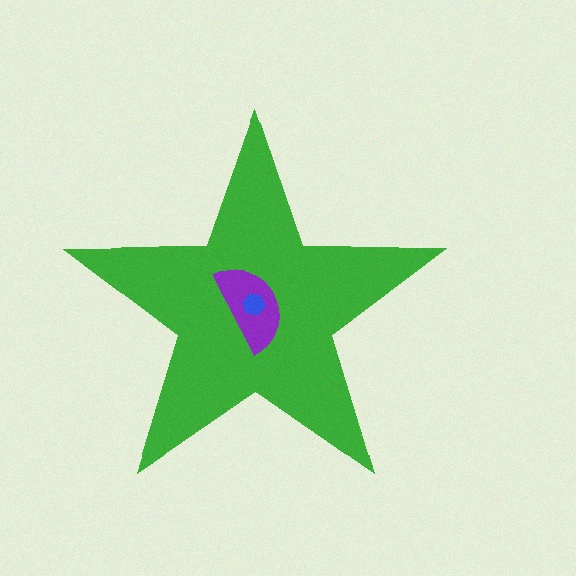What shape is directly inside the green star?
The purple semicircle.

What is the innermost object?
The blue hexagon.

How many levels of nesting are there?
3.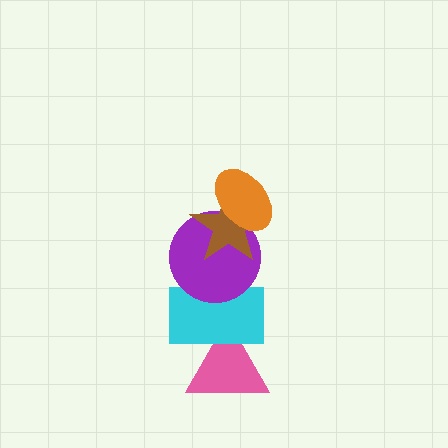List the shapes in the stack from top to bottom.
From top to bottom: the orange ellipse, the brown star, the purple circle, the cyan rectangle, the pink triangle.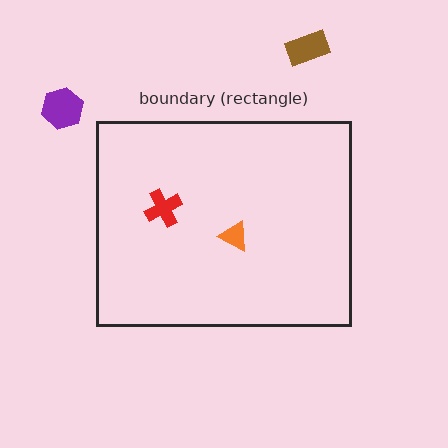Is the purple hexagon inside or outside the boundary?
Outside.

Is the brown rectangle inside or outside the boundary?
Outside.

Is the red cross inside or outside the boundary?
Inside.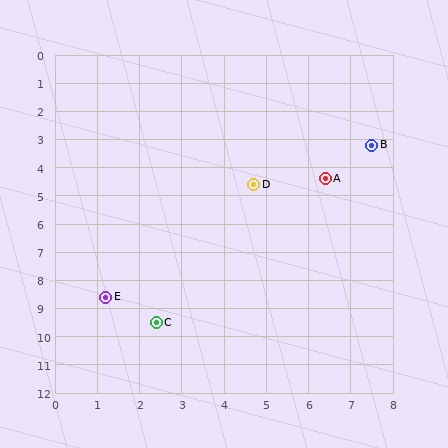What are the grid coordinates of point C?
Point C is at approximately (2.4, 9.5).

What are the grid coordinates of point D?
Point D is at approximately (4.7, 4.6).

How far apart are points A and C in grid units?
Points A and C are about 6.5 grid units apart.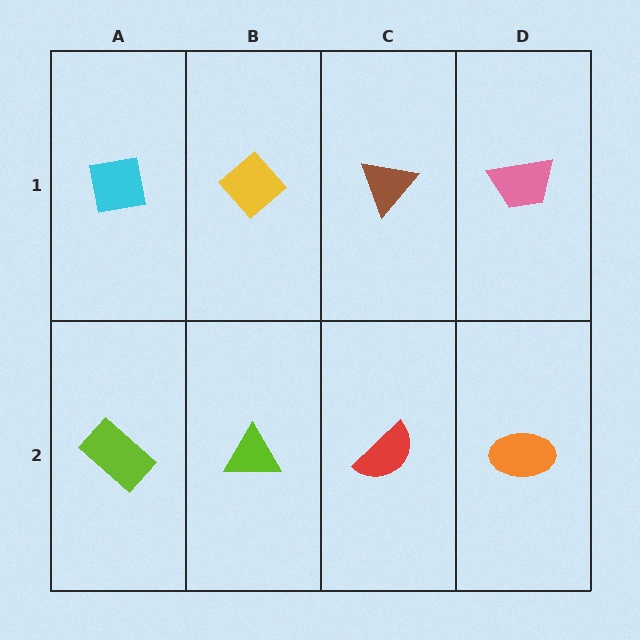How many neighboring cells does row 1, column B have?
3.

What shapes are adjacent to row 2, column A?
A cyan square (row 1, column A), a lime triangle (row 2, column B).